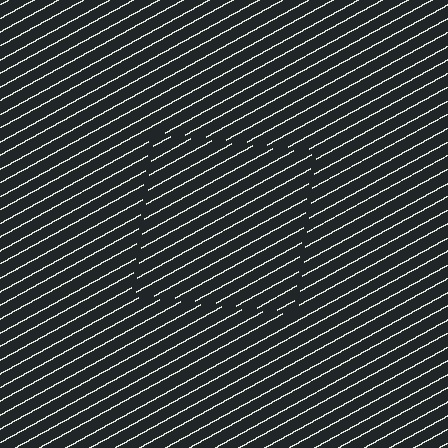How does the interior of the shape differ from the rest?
The interior of the shape contains the same grating, shifted by half a period — the contour is defined by the phase discontinuity where line-ends from the inner and outer gratings abut.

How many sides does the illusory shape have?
4 sides — the line-ends trace a square.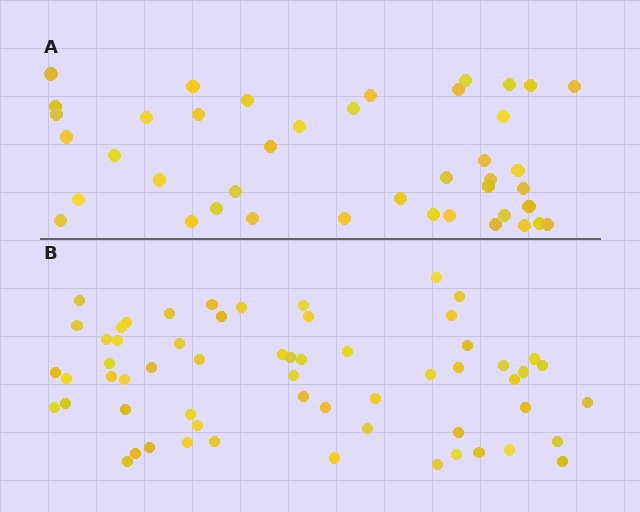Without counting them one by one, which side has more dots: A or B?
Region B (the bottom region) has more dots.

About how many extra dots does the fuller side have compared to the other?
Region B has approximately 20 more dots than region A.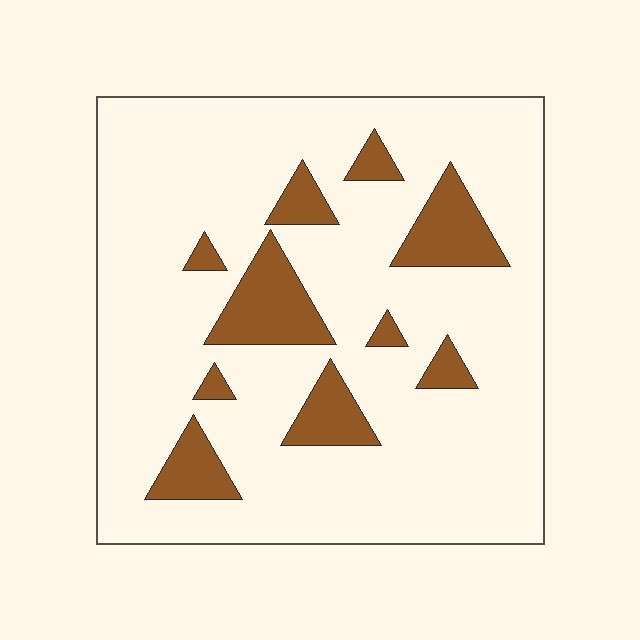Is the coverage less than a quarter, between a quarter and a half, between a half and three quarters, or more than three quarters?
Less than a quarter.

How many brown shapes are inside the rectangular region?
10.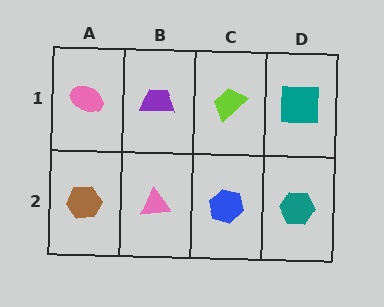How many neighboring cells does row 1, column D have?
2.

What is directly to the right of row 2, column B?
A blue hexagon.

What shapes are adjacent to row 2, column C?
A lime trapezoid (row 1, column C), a pink triangle (row 2, column B), a teal hexagon (row 2, column D).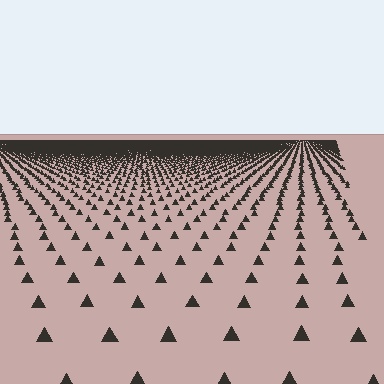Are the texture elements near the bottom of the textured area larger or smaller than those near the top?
Larger. Near the bottom, elements are closer to the viewer and appear at a bigger on-screen size.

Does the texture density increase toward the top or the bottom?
Density increases toward the top.